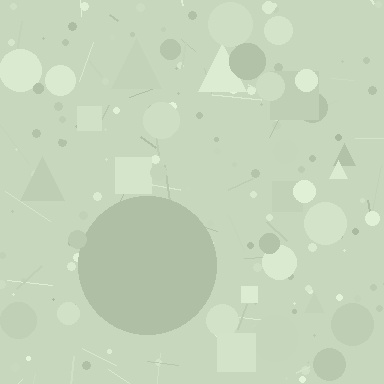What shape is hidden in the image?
A circle is hidden in the image.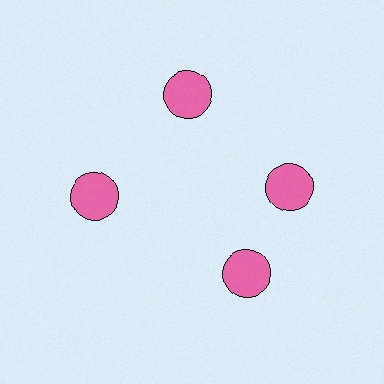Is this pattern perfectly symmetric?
No. The 4 pink circles are arranged in a ring, but one element near the 6 o'clock position is rotated out of alignment along the ring, breaking the 4-fold rotational symmetry.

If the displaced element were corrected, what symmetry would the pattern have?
It would have 4-fold rotational symmetry — the pattern would map onto itself every 90 degrees.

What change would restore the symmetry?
The symmetry would be restored by rotating it back into even spacing with its neighbors so that all 4 circles sit at equal angles and equal distance from the center.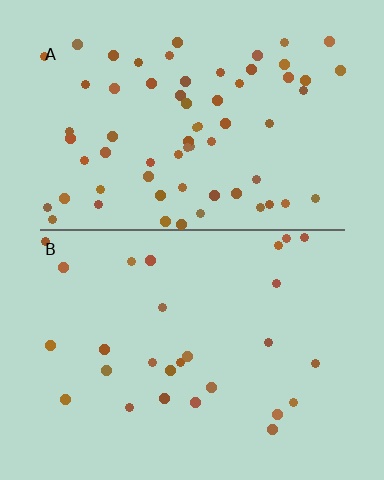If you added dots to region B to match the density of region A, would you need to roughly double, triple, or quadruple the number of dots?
Approximately double.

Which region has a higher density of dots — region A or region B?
A (the top).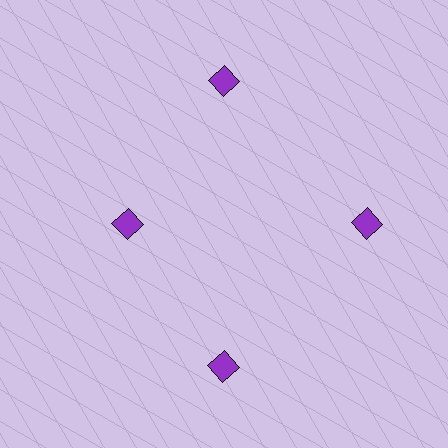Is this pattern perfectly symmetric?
No. The 4 purple diamonds are arranged in a ring, but one element near the 9 o'clock position is pulled inward toward the center, breaking the 4-fold rotational symmetry.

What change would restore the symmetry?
The symmetry would be restored by moving it outward, back onto the ring so that all 4 diamonds sit at equal angles and equal distance from the center.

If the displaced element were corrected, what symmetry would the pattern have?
It would have 4-fold rotational symmetry — the pattern would map onto itself every 90 degrees.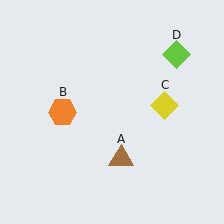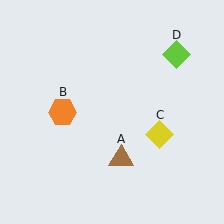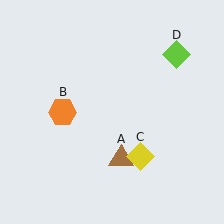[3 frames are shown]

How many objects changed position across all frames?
1 object changed position: yellow diamond (object C).